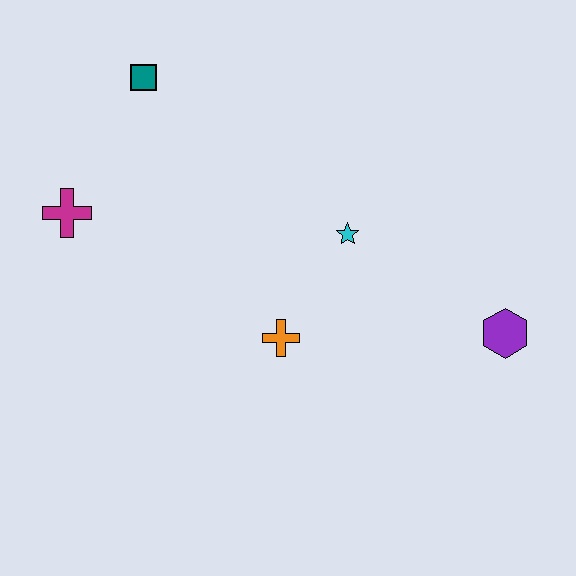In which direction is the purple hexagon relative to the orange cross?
The purple hexagon is to the right of the orange cross.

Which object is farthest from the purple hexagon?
The magenta cross is farthest from the purple hexagon.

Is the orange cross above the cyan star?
No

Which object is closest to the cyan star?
The orange cross is closest to the cyan star.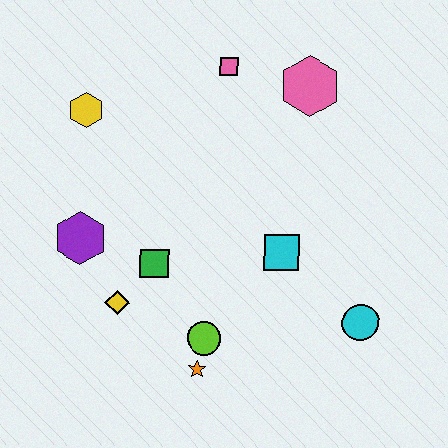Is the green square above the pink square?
No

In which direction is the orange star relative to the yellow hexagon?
The orange star is below the yellow hexagon.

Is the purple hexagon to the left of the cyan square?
Yes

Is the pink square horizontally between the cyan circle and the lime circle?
Yes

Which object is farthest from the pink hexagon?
The orange star is farthest from the pink hexagon.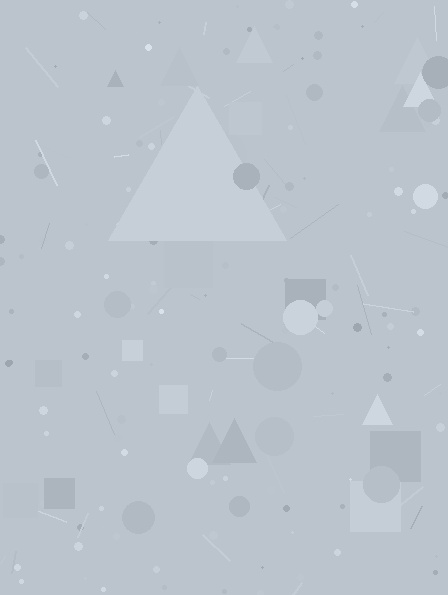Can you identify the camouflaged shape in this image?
The camouflaged shape is a triangle.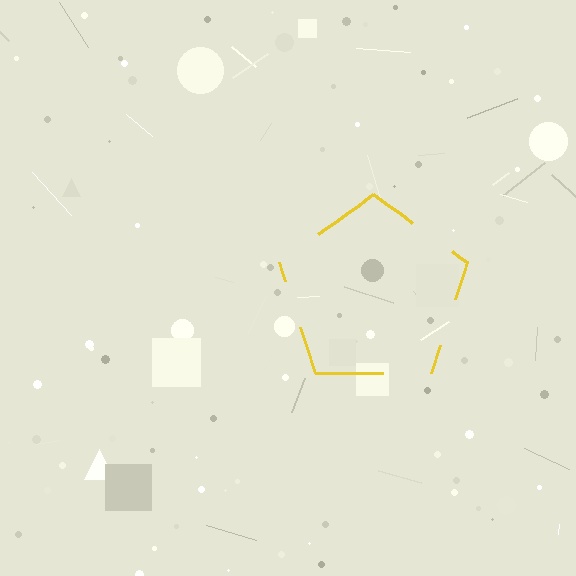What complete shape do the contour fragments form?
The contour fragments form a pentagon.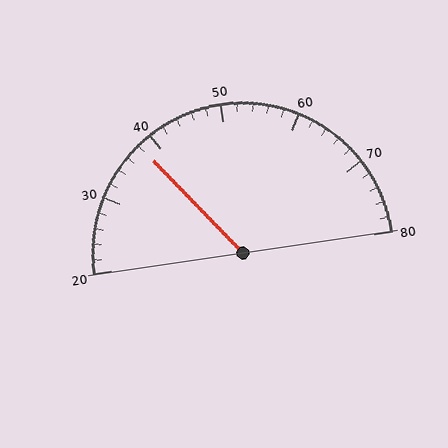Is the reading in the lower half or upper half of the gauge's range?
The reading is in the lower half of the range (20 to 80).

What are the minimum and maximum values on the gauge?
The gauge ranges from 20 to 80.